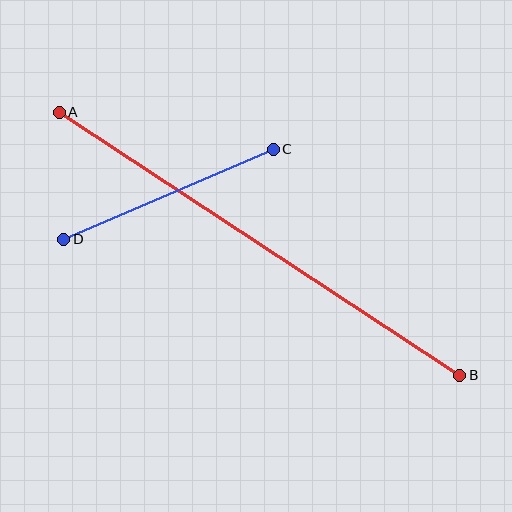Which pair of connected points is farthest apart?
Points A and B are farthest apart.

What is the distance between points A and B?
The distance is approximately 480 pixels.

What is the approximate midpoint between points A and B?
The midpoint is at approximately (260, 244) pixels.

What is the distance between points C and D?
The distance is approximately 228 pixels.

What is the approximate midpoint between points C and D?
The midpoint is at approximately (169, 194) pixels.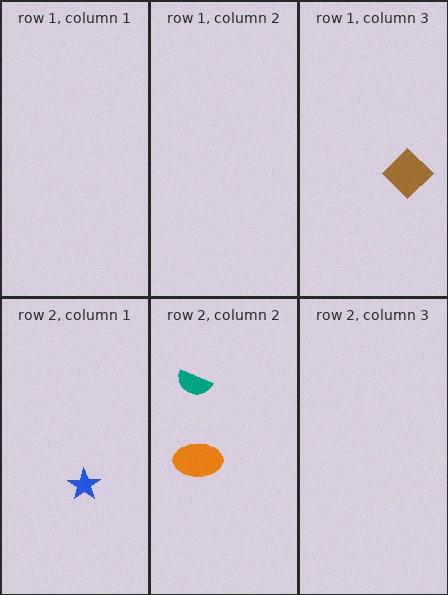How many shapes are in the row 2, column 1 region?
1.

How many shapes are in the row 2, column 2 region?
2.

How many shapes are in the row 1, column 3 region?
1.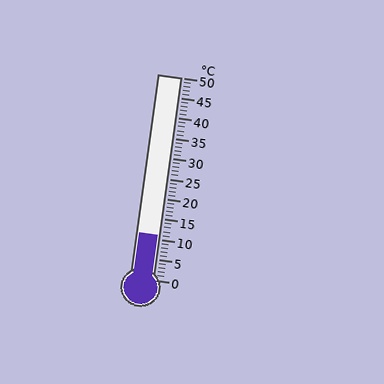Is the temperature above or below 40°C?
The temperature is below 40°C.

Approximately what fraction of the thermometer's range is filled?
The thermometer is filled to approximately 20% of its range.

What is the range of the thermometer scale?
The thermometer scale ranges from 0°C to 50°C.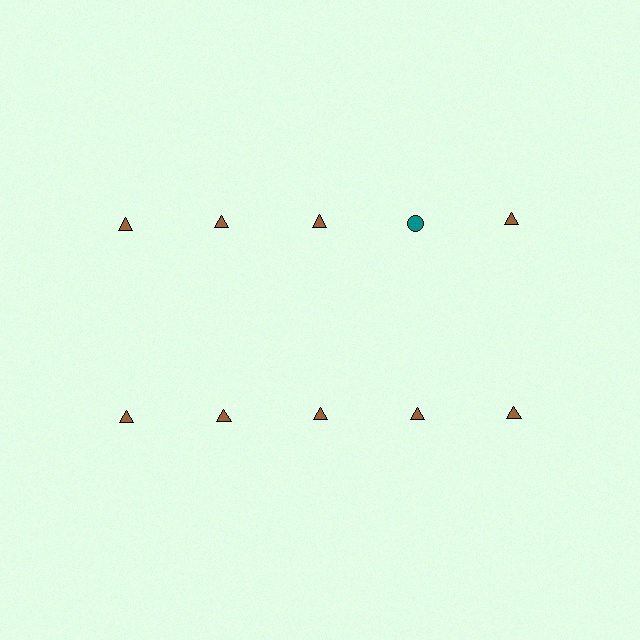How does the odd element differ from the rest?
It differs in both color (teal instead of brown) and shape (circle instead of triangle).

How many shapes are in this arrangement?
There are 10 shapes arranged in a grid pattern.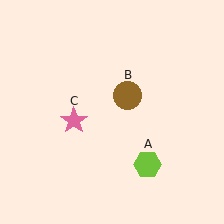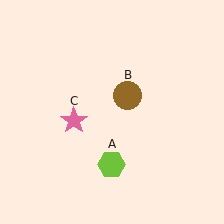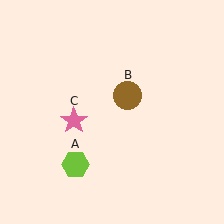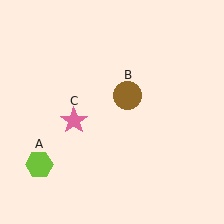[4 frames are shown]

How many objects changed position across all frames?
1 object changed position: lime hexagon (object A).